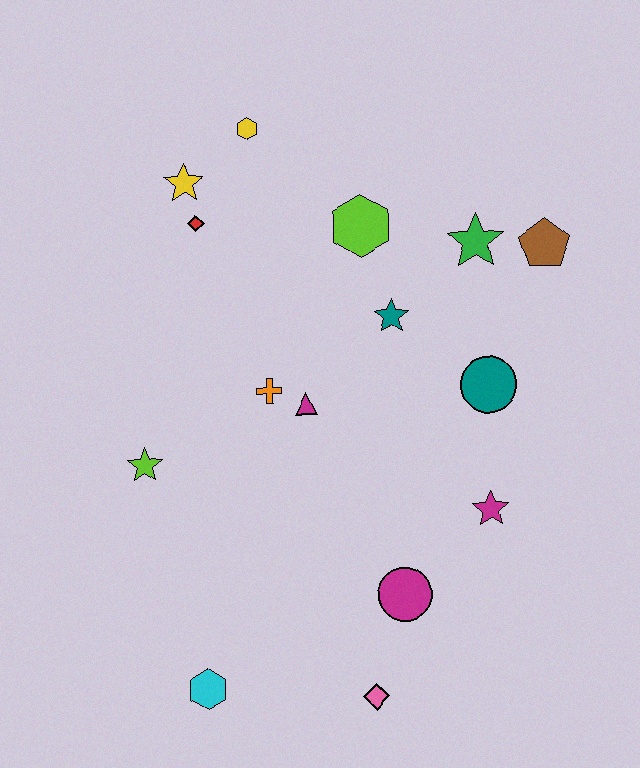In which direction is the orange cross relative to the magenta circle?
The orange cross is above the magenta circle.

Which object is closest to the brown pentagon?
The green star is closest to the brown pentagon.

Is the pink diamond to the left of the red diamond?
No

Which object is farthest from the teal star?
The cyan hexagon is farthest from the teal star.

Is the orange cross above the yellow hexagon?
No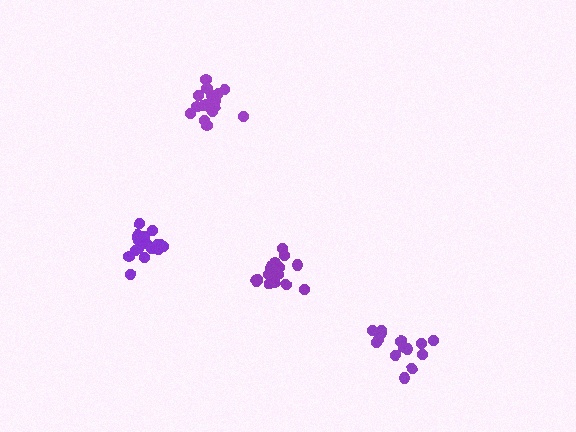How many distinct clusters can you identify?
There are 4 distinct clusters.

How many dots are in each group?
Group 1: 18 dots, Group 2: 14 dots, Group 3: 14 dots, Group 4: 18 dots (64 total).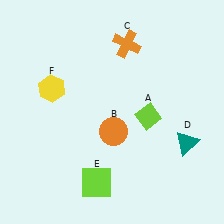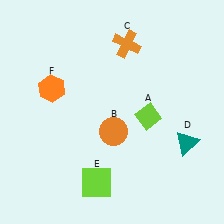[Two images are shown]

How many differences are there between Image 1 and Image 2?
There is 1 difference between the two images.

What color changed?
The hexagon (F) changed from yellow in Image 1 to orange in Image 2.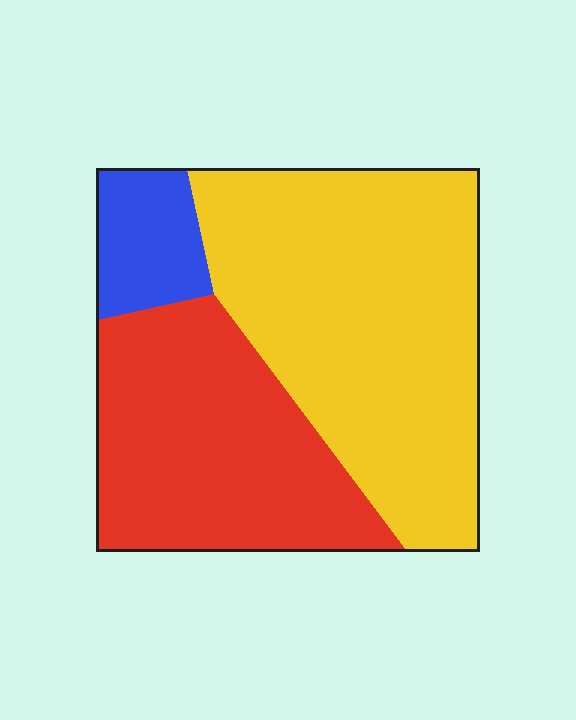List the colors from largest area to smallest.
From largest to smallest: yellow, red, blue.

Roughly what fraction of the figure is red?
Red takes up about three eighths (3/8) of the figure.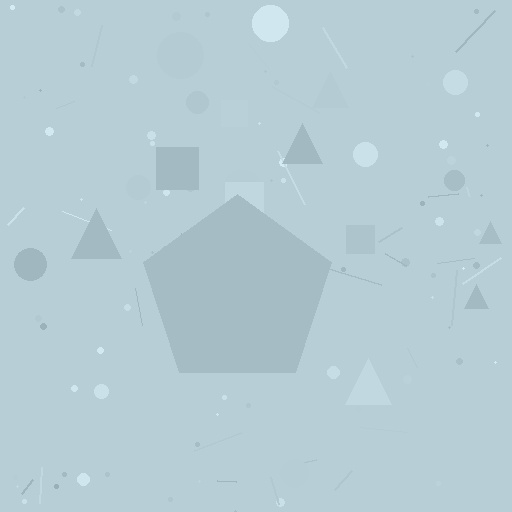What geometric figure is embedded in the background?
A pentagon is embedded in the background.